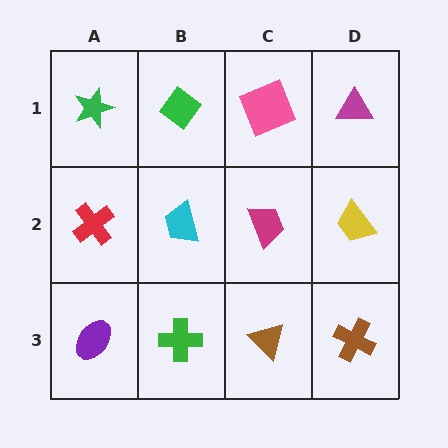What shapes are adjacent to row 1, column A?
A red cross (row 2, column A), a green diamond (row 1, column B).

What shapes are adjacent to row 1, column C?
A magenta trapezoid (row 2, column C), a green diamond (row 1, column B), a magenta triangle (row 1, column D).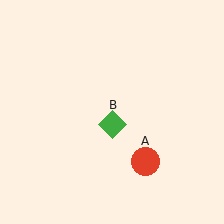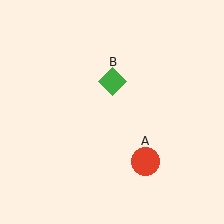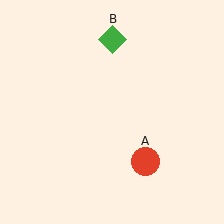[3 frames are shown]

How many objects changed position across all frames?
1 object changed position: green diamond (object B).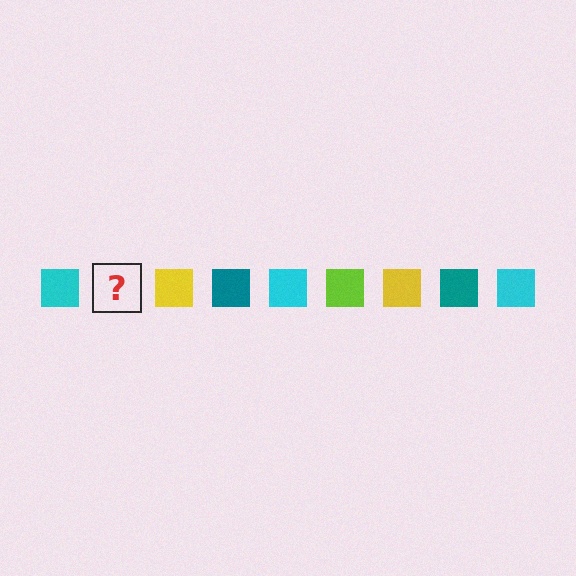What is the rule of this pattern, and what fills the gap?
The rule is that the pattern cycles through cyan, lime, yellow, teal squares. The gap should be filled with a lime square.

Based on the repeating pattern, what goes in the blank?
The blank should be a lime square.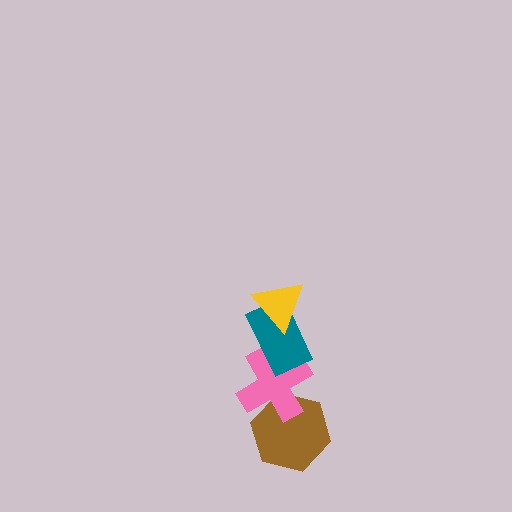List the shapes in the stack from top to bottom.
From top to bottom: the yellow triangle, the teal rectangle, the pink cross, the brown hexagon.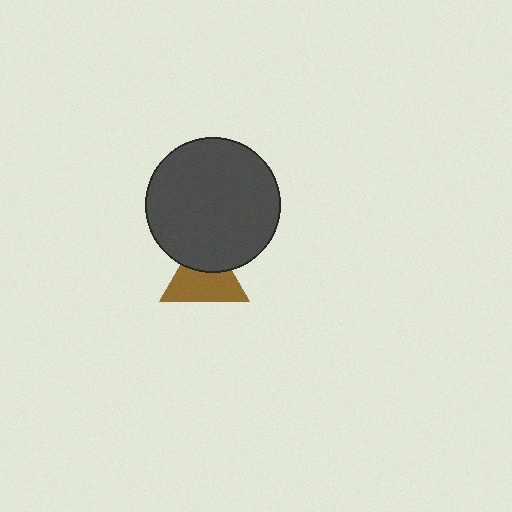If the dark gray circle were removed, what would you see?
You would see the complete brown triangle.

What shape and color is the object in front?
The object in front is a dark gray circle.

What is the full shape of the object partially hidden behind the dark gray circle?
The partially hidden object is a brown triangle.